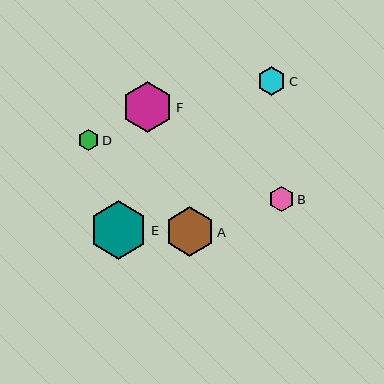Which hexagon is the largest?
Hexagon E is the largest with a size of approximately 58 pixels.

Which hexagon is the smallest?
Hexagon D is the smallest with a size of approximately 21 pixels.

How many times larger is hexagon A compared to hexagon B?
Hexagon A is approximately 1.9 times the size of hexagon B.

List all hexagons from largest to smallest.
From largest to smallest: E, F, A, C, B, D.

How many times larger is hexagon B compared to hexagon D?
Hexagon B is approximately 1.2 times the size of hexagon D.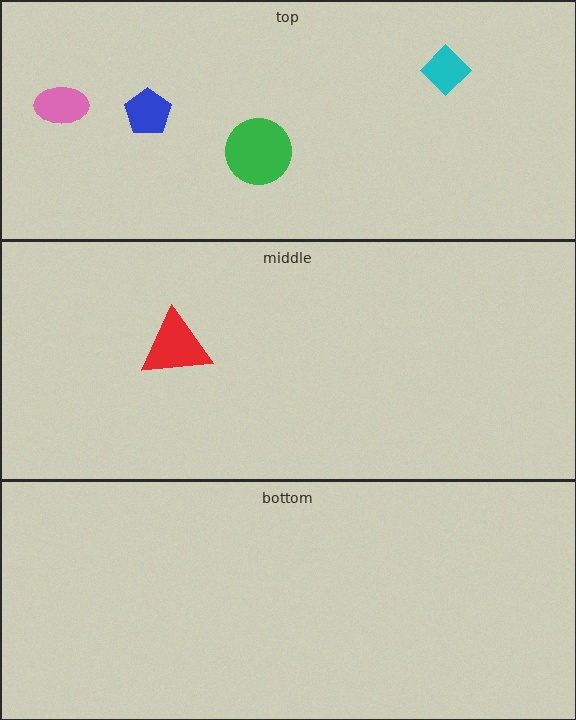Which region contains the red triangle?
The middle region.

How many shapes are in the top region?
4.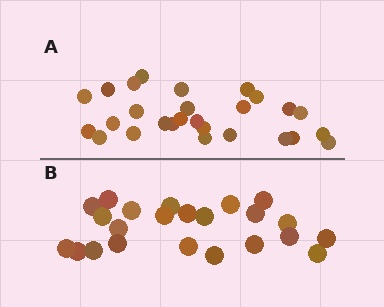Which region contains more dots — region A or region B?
Region A (the top region) has more dots.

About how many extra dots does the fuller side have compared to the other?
Region A has about 4 more dots than region B.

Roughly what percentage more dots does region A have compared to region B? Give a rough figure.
About 15% more.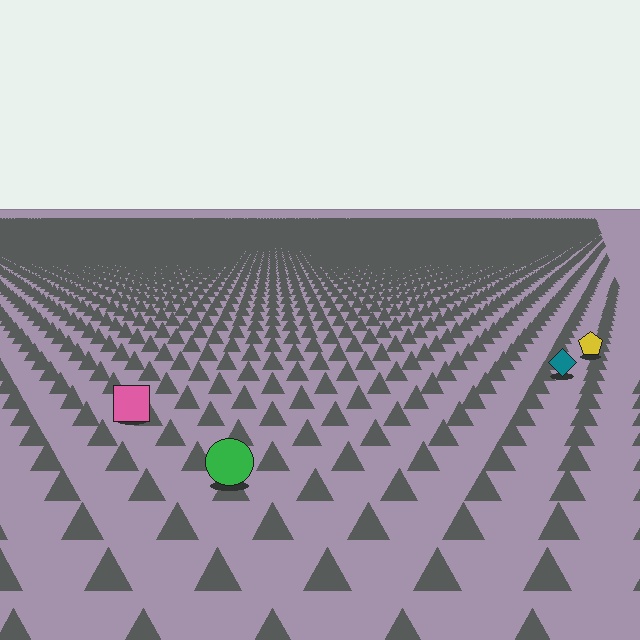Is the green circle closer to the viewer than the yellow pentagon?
Yes. The green circle is closer — you can tell from the texture gradient: the ground texture is coarser near it.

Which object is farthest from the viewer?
The yellow pentagon is farthest from the viewer. It appears smaller and the ground texture around it is denser.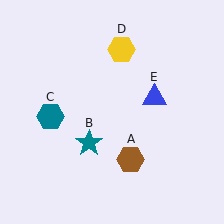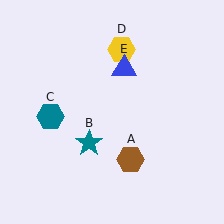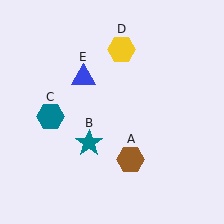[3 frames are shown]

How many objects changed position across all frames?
1 object changed position: blue triangle (object E).